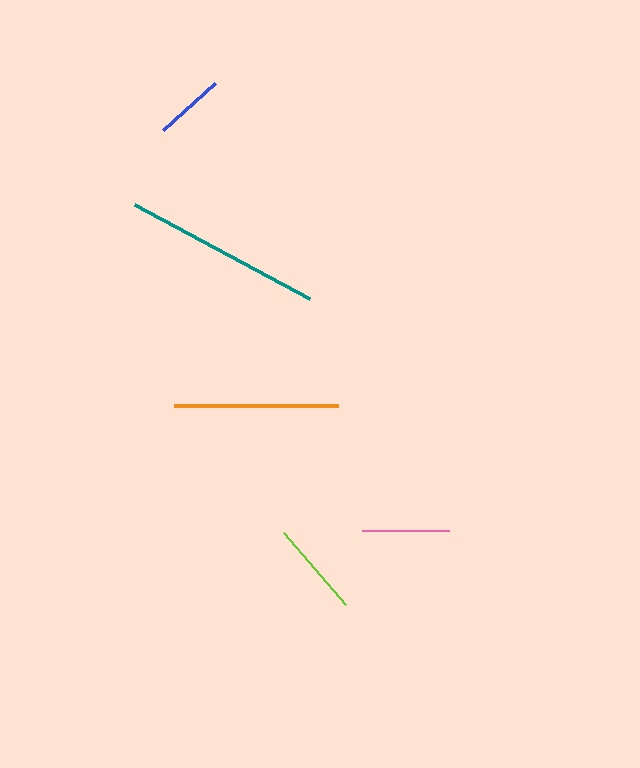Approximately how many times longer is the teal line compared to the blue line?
The teal line is approximately 2.9 times the length of the blue line.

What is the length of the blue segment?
The blue segment is approximately 70 pixels long.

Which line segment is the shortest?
The blue line is the shortest at approximately 70 pixels.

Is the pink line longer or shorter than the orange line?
The orange line is longer than the pink line.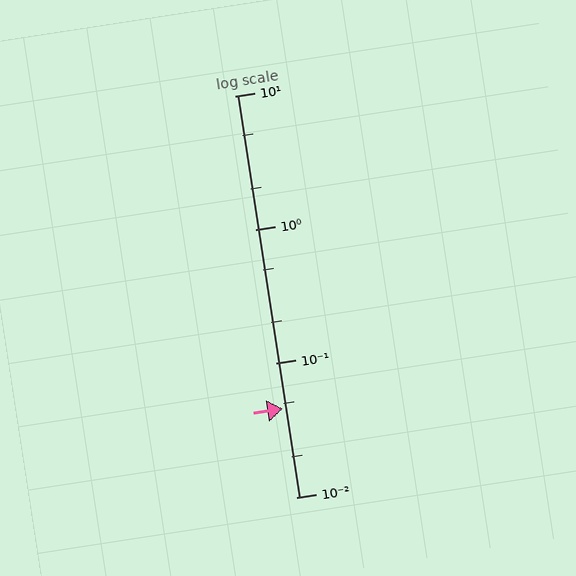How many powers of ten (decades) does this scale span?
The scale spans 3 decades, from 0.01 to 10.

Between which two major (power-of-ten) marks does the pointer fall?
The pointer is between 0.01 and 0.1.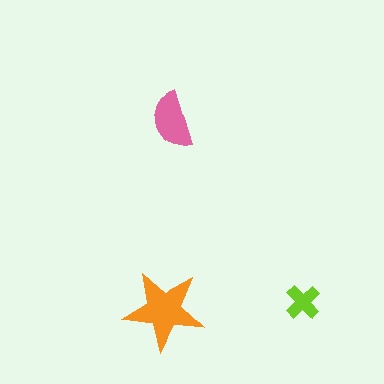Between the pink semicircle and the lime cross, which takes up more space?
The pink semicircle.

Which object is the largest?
The orange star.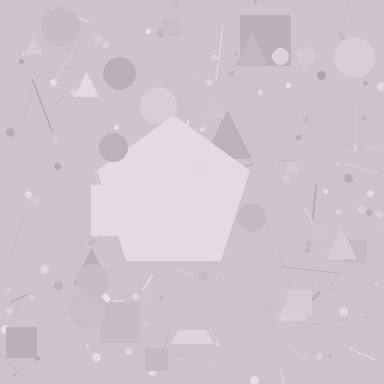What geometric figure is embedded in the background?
A pentagon is embedded in the background.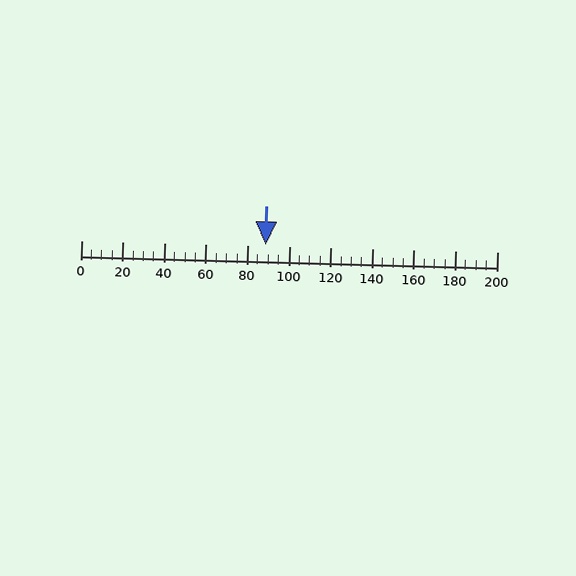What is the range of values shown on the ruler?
The ruler shows values from 0 to 200.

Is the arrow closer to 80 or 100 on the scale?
The arrow is closer to 80.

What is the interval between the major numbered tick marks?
The major tick marks are spaced 20 units apart.